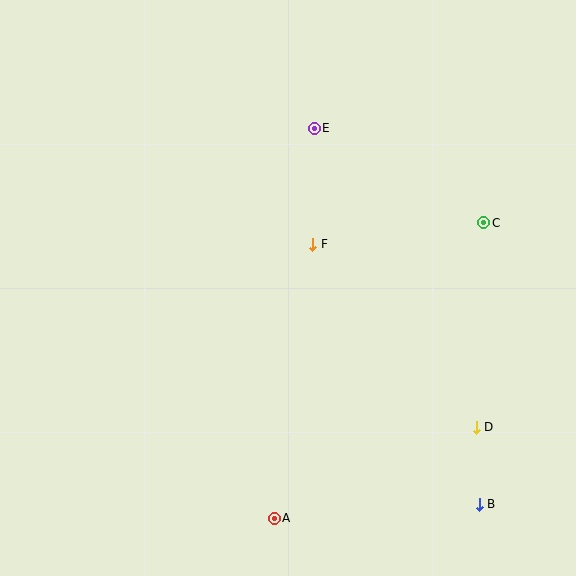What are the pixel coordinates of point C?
Point C is at (484, 223).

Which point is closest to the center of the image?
Point F at (313, 244) is closest to the center.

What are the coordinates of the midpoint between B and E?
The midpoint between B and E is at (397, 316).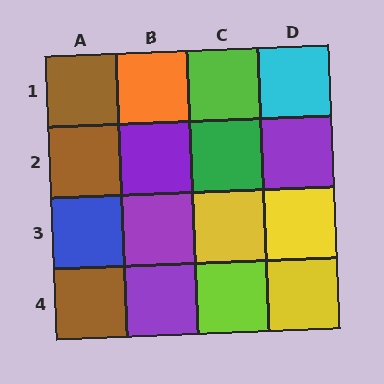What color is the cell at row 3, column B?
Purple.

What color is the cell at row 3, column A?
Blue.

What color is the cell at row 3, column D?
Yellow.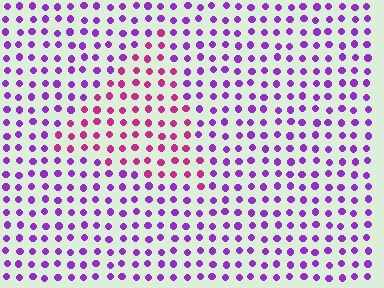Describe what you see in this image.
The image is filled with small purple elements in a uniform arrangement. A triangle-shaped region is visible where the elements are tinted to a slightly different hue, forming a subtle color boundary.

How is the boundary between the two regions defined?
The boundary is defined purely by a slight shift in hue (about 41 degrees). Spacing, size, and orientation are identical on both sides.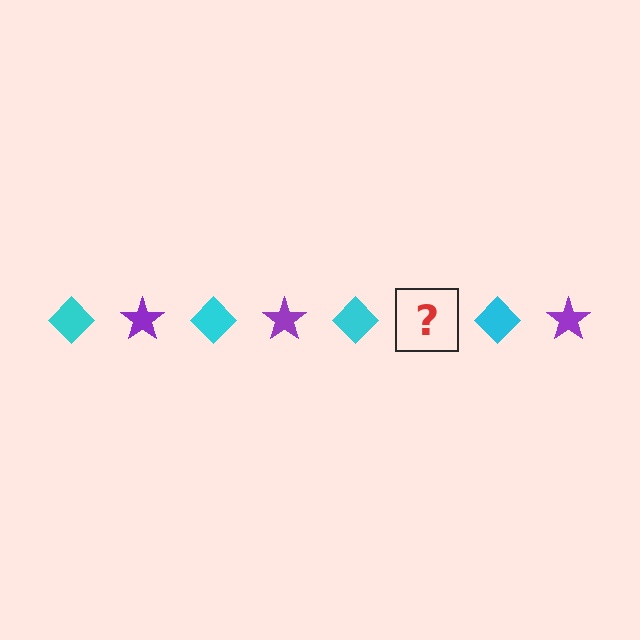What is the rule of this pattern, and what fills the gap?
The rule is that the pattern alternates between cyan diamond and purple star. The gap should be filled with a purple star.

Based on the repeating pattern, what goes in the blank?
The blank should be a purple star.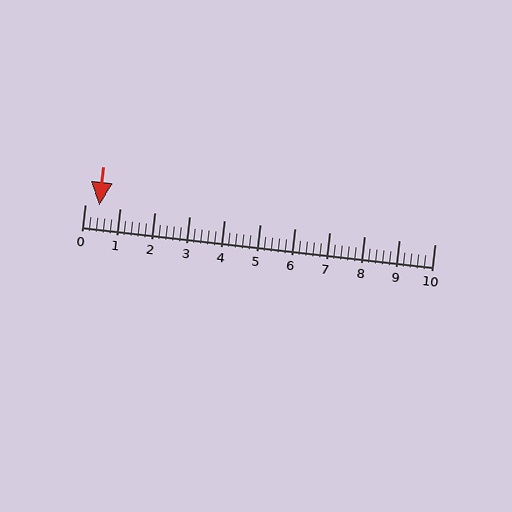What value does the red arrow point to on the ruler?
The red arrow points to approximately 0.4.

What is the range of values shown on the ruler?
The ruler shows values from 0 to 10.